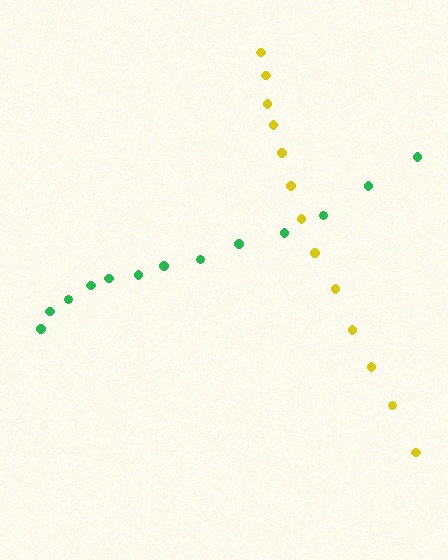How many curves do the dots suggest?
There are 2 distinct paths.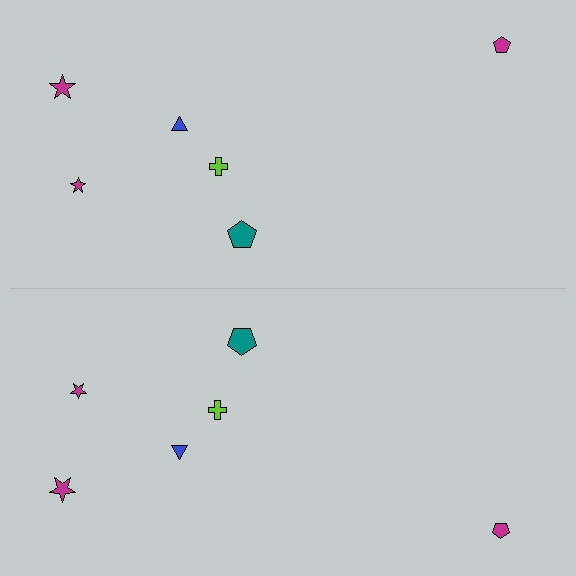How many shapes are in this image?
There are 12 shapes in this image.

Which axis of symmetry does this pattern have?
The pattern has a horizontal axis of symmetry running through the center of the image.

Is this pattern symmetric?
Yes, this pattern has bilateral (reflection) symmetry.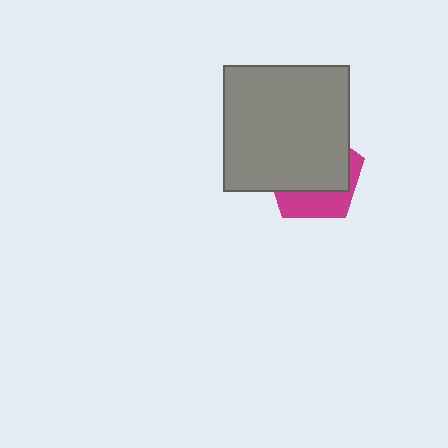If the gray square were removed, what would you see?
You would see the complete magenta pentagon.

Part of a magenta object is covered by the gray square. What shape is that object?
It is a pentagon.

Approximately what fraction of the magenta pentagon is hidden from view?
Roughly 66% of the magenta pentagon is hidden behind the gray square.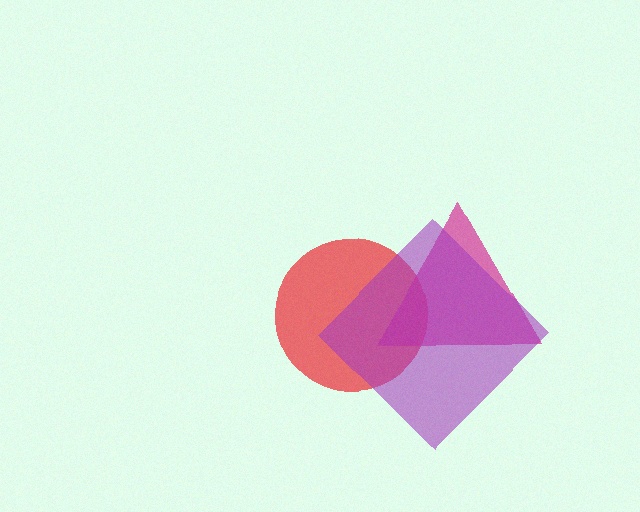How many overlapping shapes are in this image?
There are 3 overlapping shapes in the image.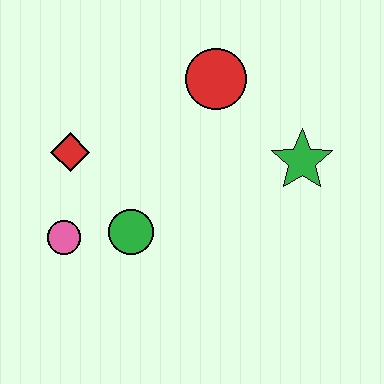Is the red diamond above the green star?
Yes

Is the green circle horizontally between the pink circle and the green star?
Yes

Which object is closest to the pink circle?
The green circle is closest to the pink circle.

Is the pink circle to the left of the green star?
Yes